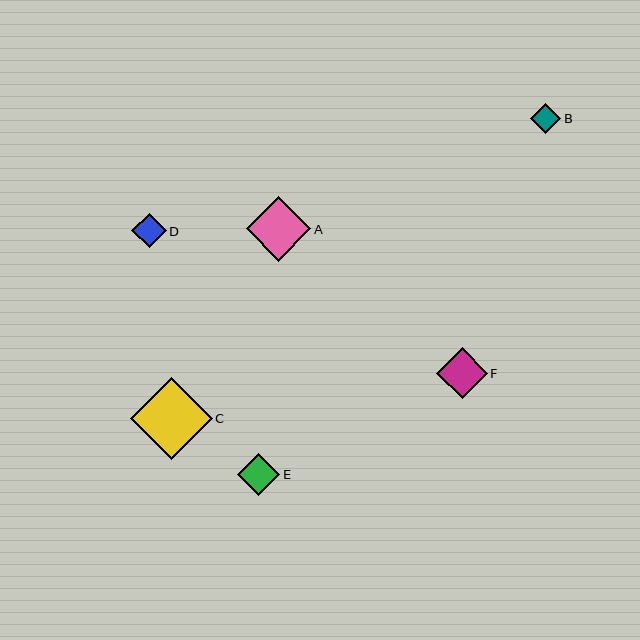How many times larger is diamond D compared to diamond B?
Diamond D is approximately 1.1 times the size of diamond B.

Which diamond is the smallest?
Diamond B is the smallest with a size of approximately 30 pixels.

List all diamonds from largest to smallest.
From largest to smallest: C, A, F, E, D, B.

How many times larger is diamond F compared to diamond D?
Diamond F is approximately 1.5 times the size of diamond D.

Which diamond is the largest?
Diamond C is the largest with a size of approximately 82 pixels.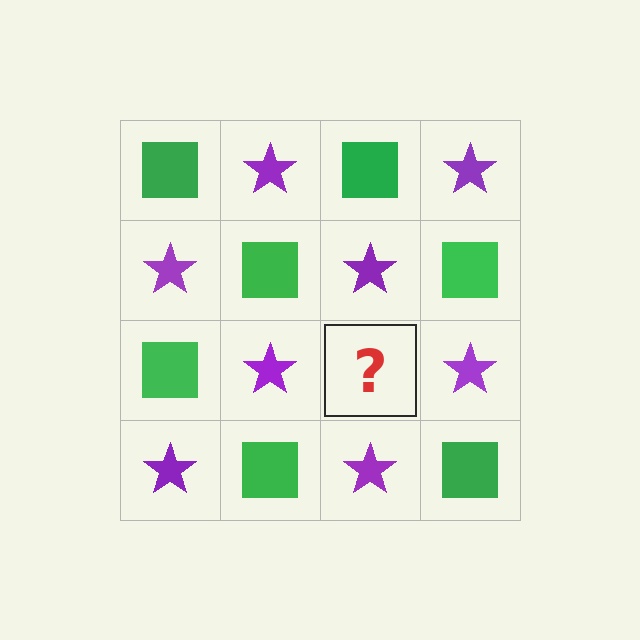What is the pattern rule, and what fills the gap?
The rule is that it alternates green square and purple star in a checkerboard pattern. The gap should be filled with a green square.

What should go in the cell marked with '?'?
The missing cell should contain a green square.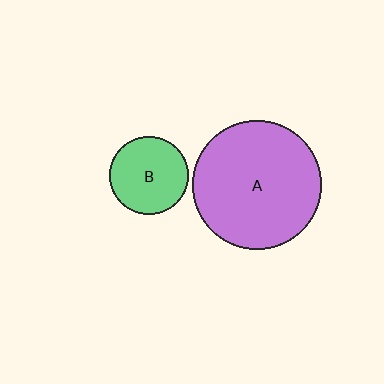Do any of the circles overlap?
No, none of the circles overlap.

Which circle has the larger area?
Circle A (purple).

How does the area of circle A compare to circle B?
Approximately 2.7 times.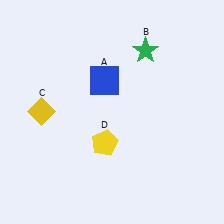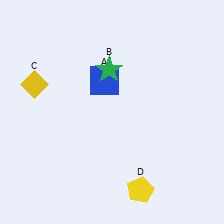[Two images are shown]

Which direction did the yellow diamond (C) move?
The yellow diamond (C) moved up.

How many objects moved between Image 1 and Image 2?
3 objects moved between the two images.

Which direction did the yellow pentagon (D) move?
The yellow pentagon (D) moved down.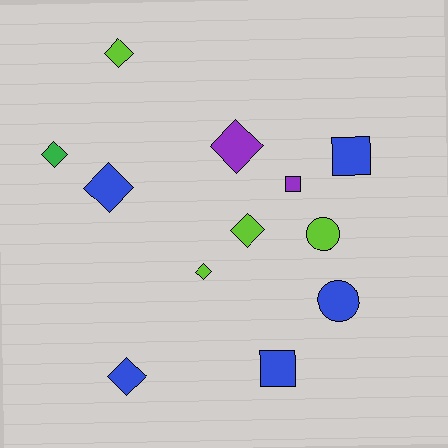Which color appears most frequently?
Blue, with 5 objects.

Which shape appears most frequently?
Diamond, with 7 objects.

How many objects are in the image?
There are 12 objects.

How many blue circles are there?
There is 1 blue circle.